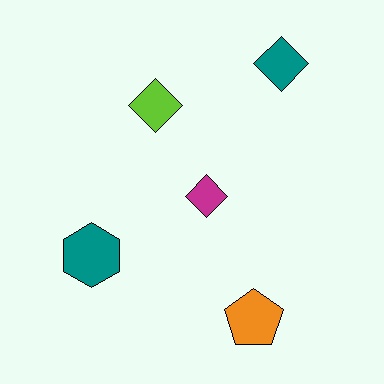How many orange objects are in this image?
There is 1 orange object.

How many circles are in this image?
There are no circles.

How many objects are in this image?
There are 5 objects.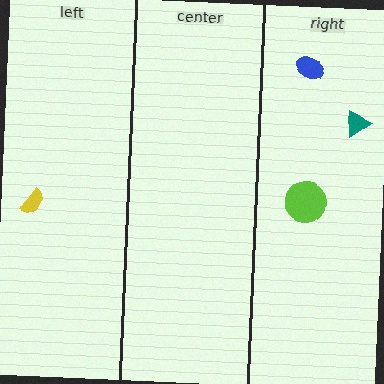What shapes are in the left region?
The yellow semicircle.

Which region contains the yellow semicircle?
The left region.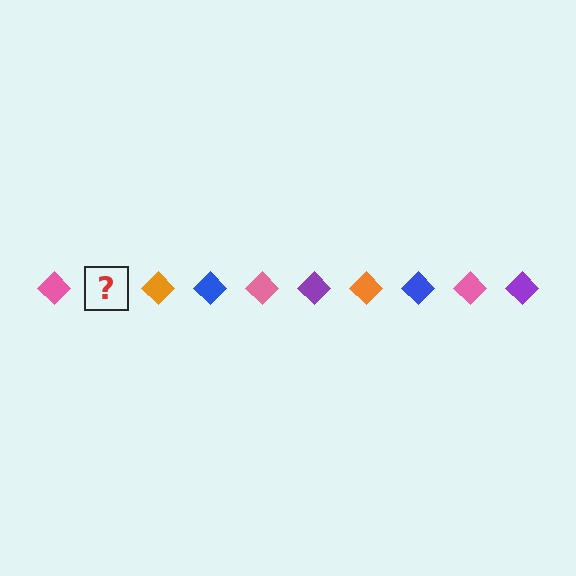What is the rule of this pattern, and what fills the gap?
The rule is that the pattern cycles through pink, purple, orange, blue diamonds. The gap should be filled with a purple diamond.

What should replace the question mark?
The question mark should be replaced with a purple diamond.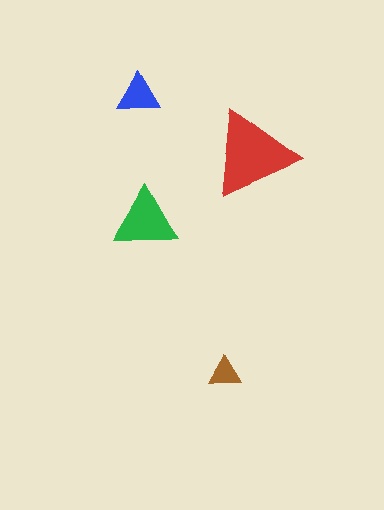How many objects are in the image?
There are 4 objects in the image.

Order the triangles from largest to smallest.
the red one, the green one, the blue one, the brown one.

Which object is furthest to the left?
The blue triangle is leftmost.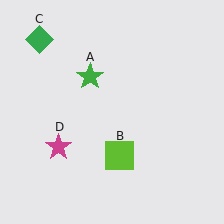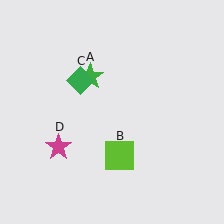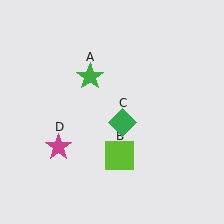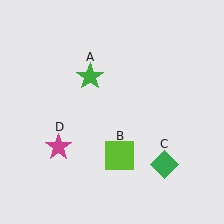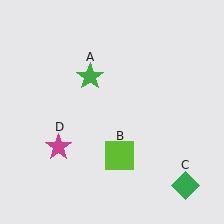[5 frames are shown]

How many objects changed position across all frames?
1 object changed position: green diamond (object C).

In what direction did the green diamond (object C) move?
The green diamond (object C) moved down and to the right.